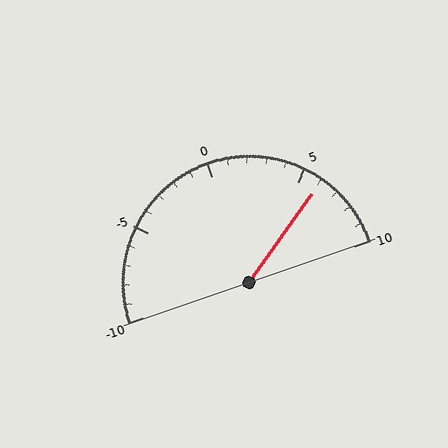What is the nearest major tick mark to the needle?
The nearest major tick mark is 5.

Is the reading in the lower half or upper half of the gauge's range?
The reading is in the upper half of the range (-10 to 10).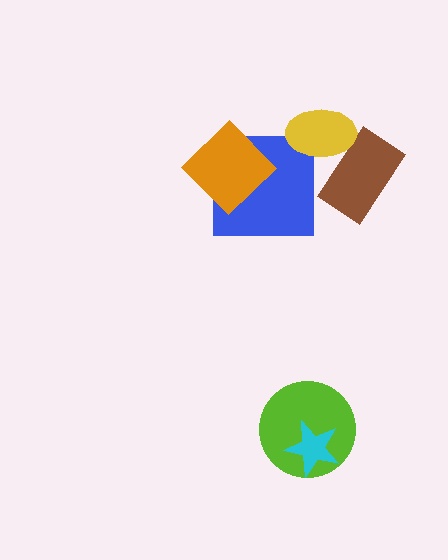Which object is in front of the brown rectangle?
The yellow ellipse is in front of the brown rectangle.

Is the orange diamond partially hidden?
No, no other shape covers it.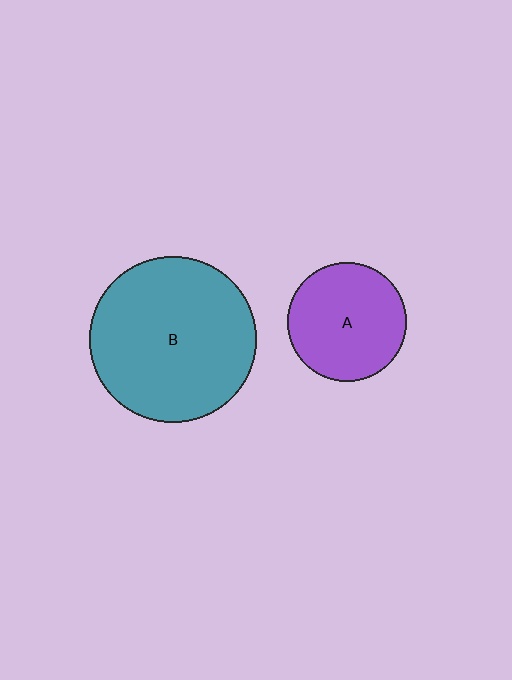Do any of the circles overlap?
No, none of the circles overlap.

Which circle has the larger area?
Circle B (teal).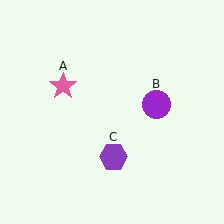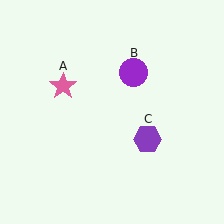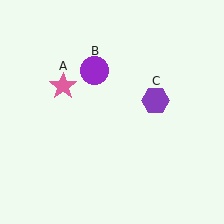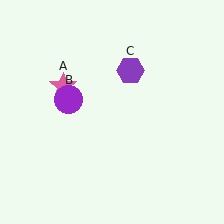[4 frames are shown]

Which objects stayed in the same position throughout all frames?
Pink star (object A) remained stationary.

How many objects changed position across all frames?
2 objects changed position: purple circle (object B), purple hexagon (object C).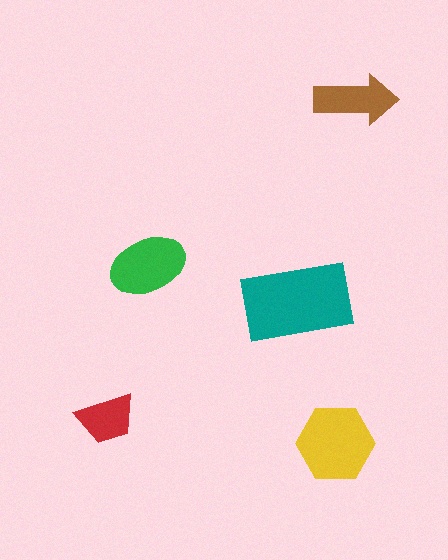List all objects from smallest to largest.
The red trapezoid, the brown arrow, the green ellipse, the yellow hexagon, the teal rectangle.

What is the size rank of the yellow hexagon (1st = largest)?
2nd.